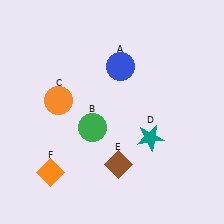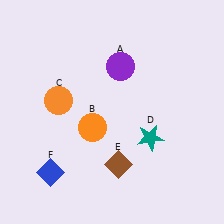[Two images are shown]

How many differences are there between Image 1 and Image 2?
There are 3 differences between the two images.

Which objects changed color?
A changed from blue to purple. B changed from green to orange. F changed from orange to blue.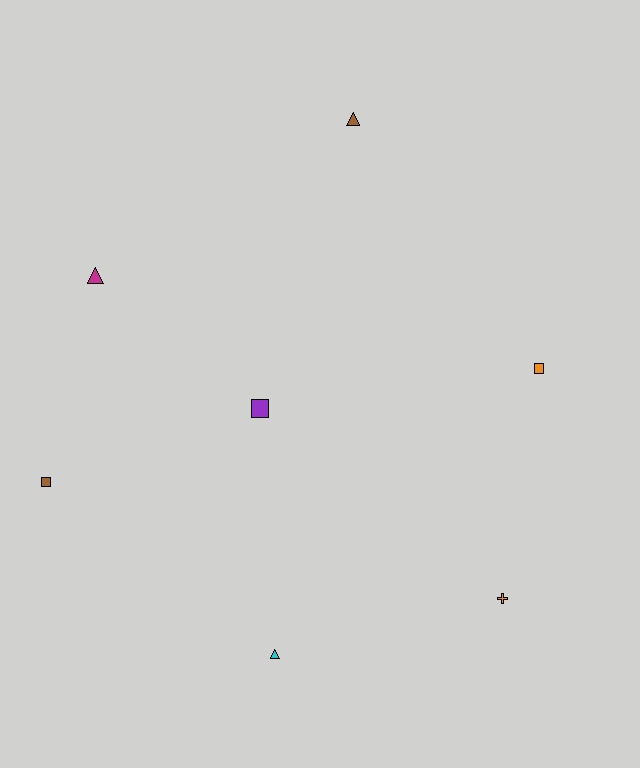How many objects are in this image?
There are 7 objects.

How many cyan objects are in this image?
There is 1 cyan object.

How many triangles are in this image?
There are 3 triangles.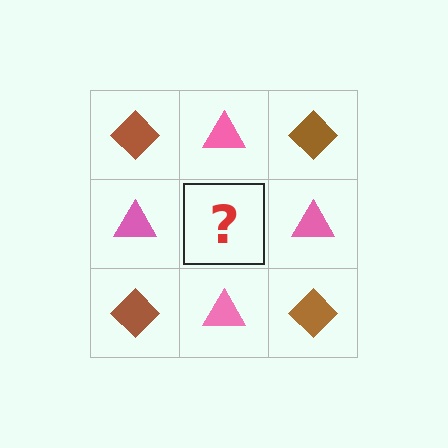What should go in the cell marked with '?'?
The missing cell should contain a brown diamond.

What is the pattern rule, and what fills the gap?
The rule is that it alternates brown diamond and pink triangle in a checkerboard pattern. The gap should be filled with a brown diamond.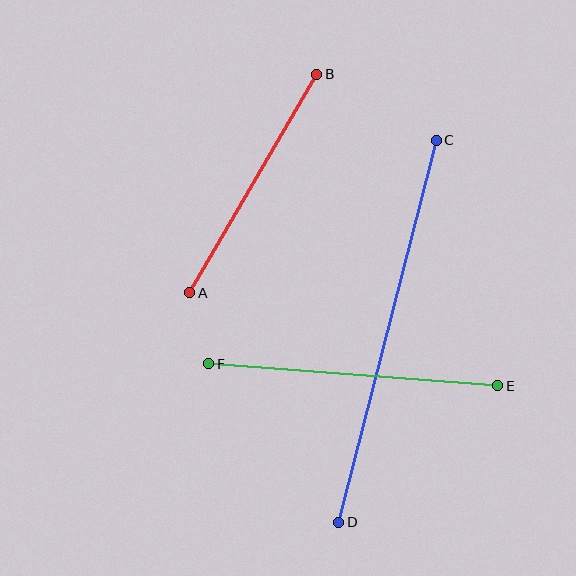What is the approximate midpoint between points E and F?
The midpoint is at approximately (353, 375) pixels.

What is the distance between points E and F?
The distance is approximately 290 pixels.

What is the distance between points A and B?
The distance is approximately 252 pixels.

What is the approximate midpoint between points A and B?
The midpoint is at approximately (253, 184) pixels.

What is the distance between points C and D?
The distance is approximately 394 pixels.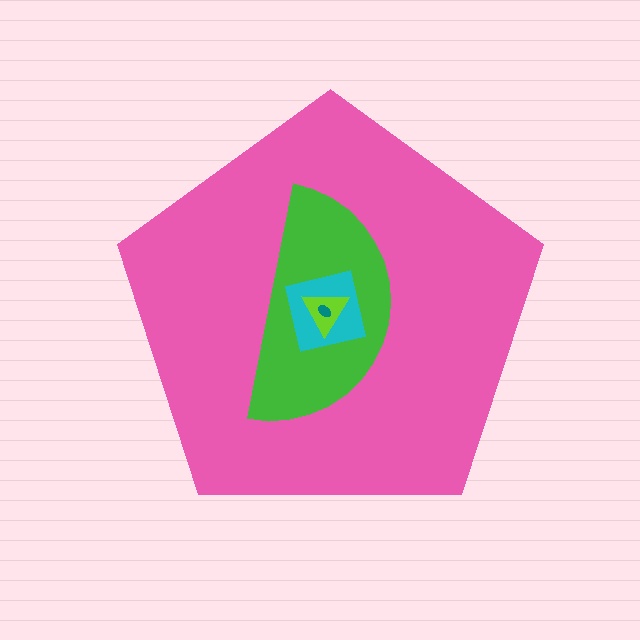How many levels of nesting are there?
5.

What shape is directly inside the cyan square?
The lime triangle.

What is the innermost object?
The teal ellipse.